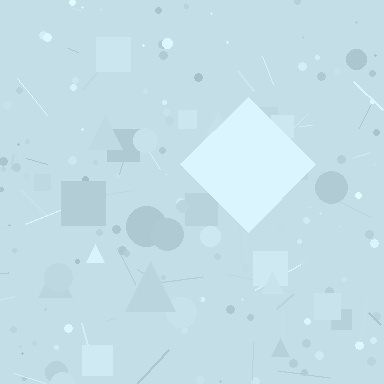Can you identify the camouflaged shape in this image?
The camouflaged shape is a diamond.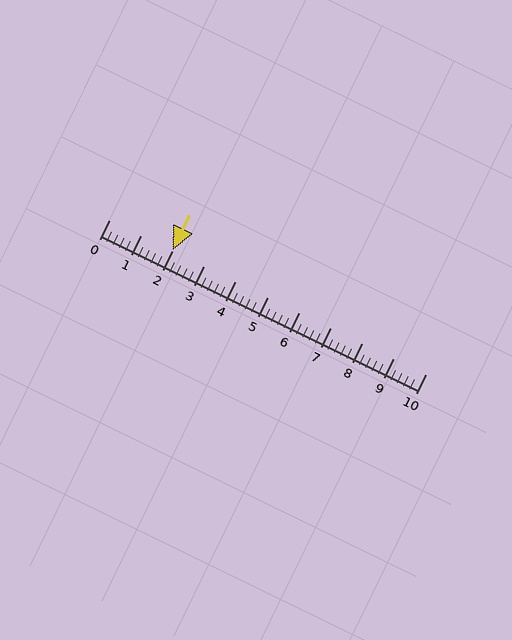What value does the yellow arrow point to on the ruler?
The yellow arrow points to approximately 2.0.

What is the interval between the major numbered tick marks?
The major tick marks are spaced 1 units apart.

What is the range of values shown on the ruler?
The ruler shows values from 0 to 10.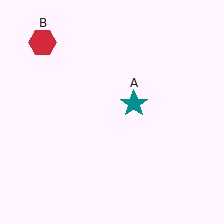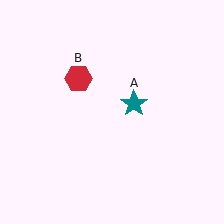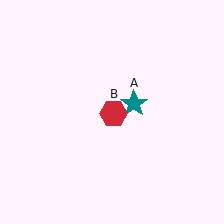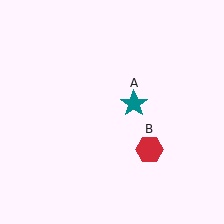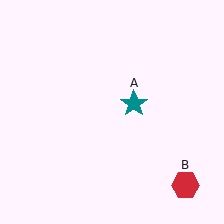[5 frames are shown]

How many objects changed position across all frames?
1 object changed position: red hexagon (object B).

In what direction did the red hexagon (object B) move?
The red hexagon (object B) moved down and to the right.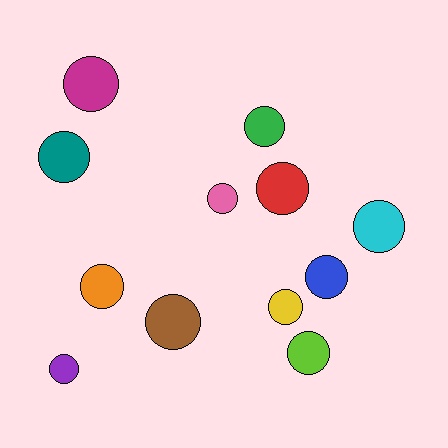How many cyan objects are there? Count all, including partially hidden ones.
There is 1 cyan object.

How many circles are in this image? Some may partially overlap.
There are 12 circles.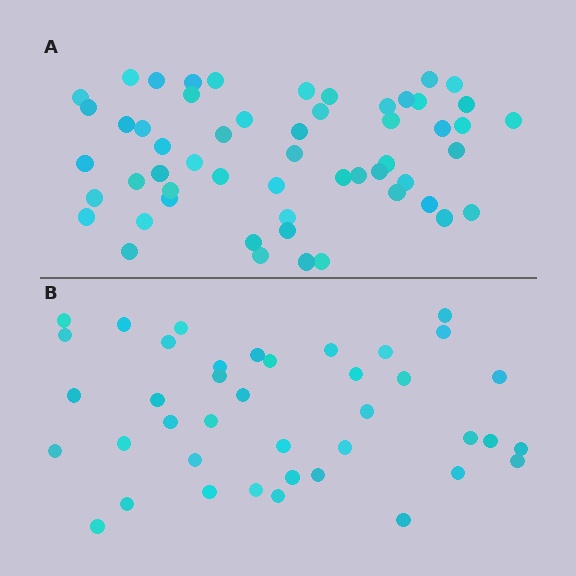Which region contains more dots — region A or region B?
Region A (the top region) has more dots.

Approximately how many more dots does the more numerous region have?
Region A has approximately 15 more dots than region B.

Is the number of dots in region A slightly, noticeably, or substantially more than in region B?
Region A has noticeably more, but not dramatically so. The ratio is roughly 1.4 to 1.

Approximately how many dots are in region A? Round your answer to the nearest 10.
About 60 dots. (The exact count is 55, which rounds to 60.)